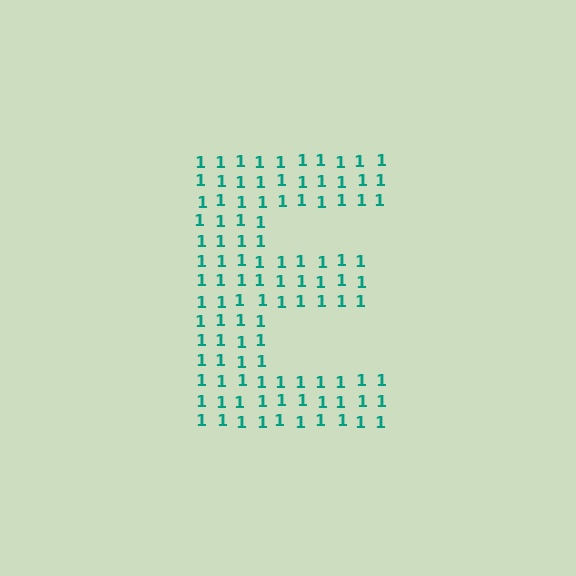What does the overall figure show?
The overall figure shows the letter E.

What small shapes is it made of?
It is made of small digit 1's.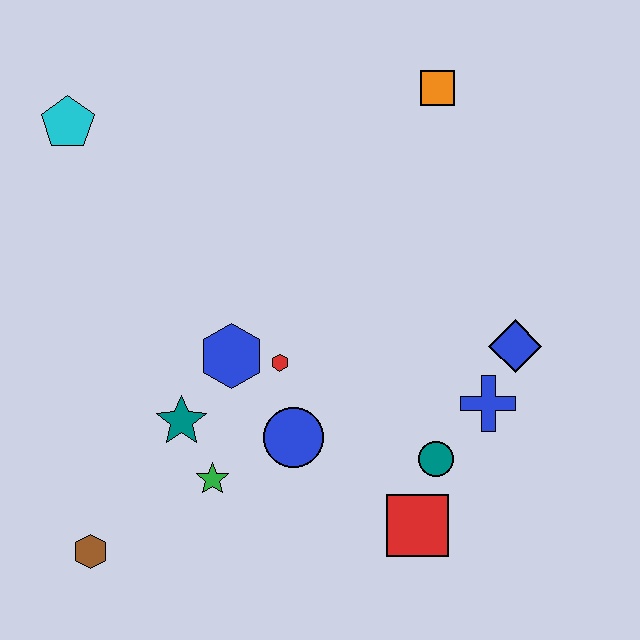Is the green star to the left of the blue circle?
Yes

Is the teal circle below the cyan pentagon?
Yes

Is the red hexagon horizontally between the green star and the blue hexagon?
No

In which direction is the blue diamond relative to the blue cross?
The blue diamond is above the blue cross.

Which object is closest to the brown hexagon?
The green star is closest to the brown hexagon.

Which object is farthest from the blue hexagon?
The orange square is farthest from the blue hexagon.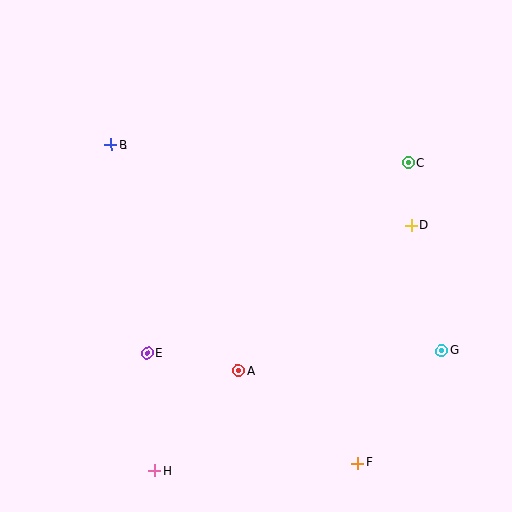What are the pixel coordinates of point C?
Point C is at (408, 163).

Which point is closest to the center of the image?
Point A at (238, 371) is closest to the center.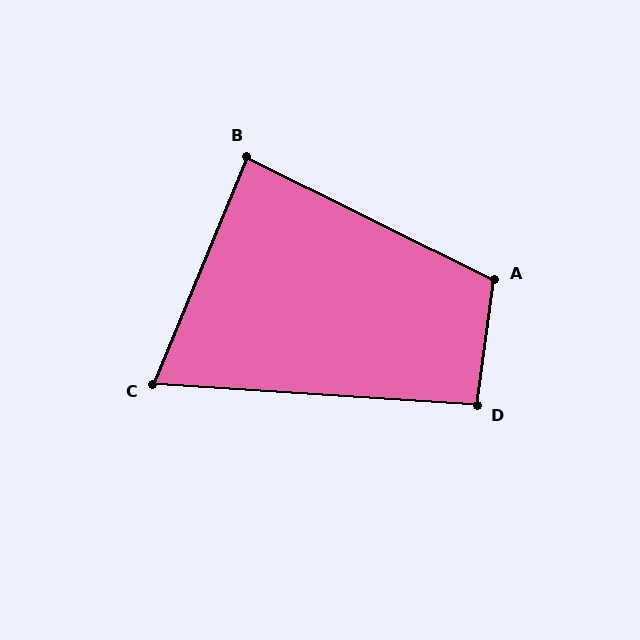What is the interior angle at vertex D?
Approximately 94 degrees (approximately right).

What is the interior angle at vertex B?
Approximately 86 degrees (approximately right).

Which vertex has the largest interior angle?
A, at approximately 109 degrees.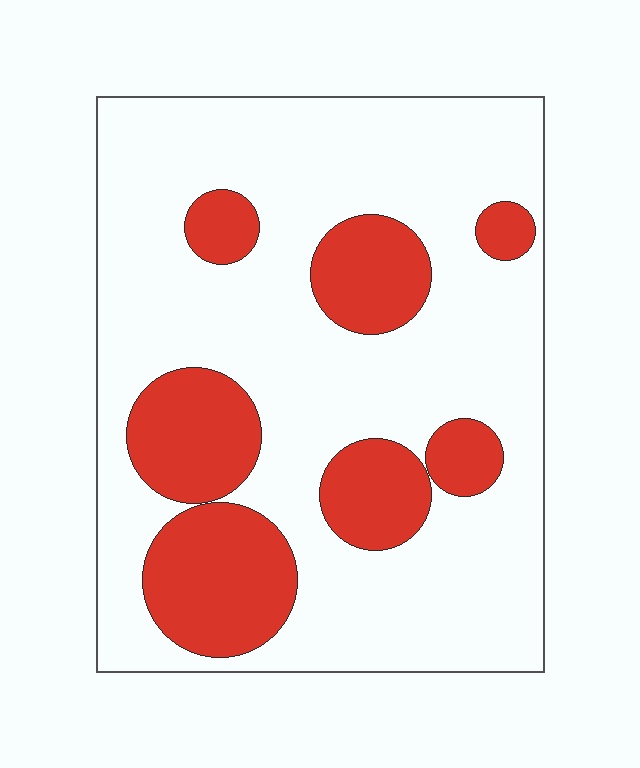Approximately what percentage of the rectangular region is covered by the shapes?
Approximately 25%.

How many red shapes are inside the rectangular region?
7.